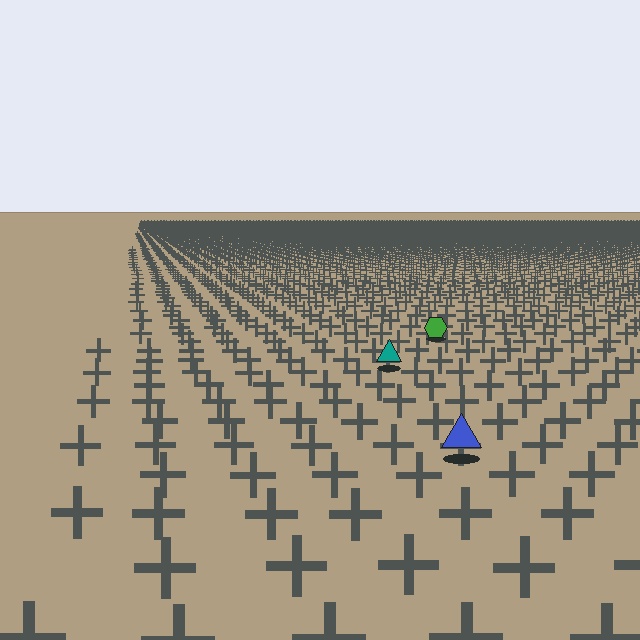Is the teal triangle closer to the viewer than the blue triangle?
No. The blue triangle is closer — you can tell from the texture gradient: the ground texture is coarser near it.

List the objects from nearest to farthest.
From nearest to farthest: the blue triangle, the teal triangle, the green hexagon.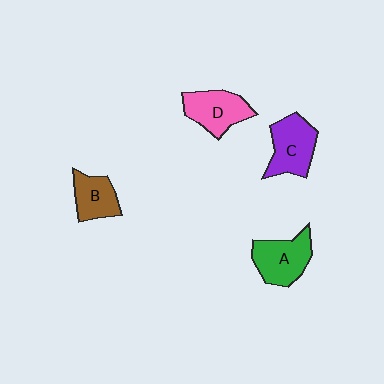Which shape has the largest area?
Shape C (purple).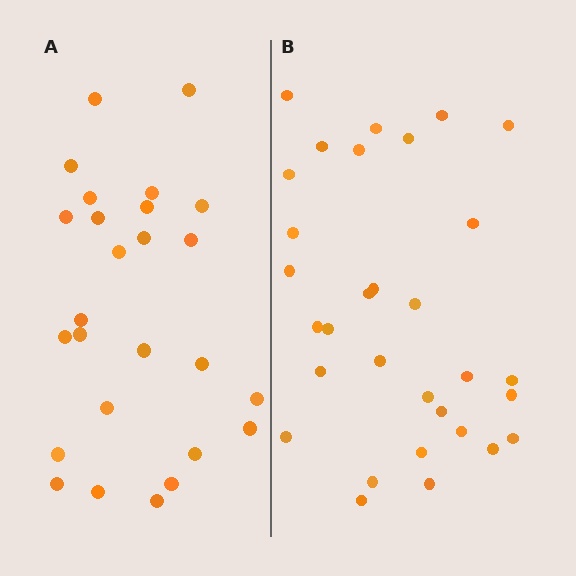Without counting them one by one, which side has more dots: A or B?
Region B (the right region) has more dots.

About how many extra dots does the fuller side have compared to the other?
Region B has about 5 more dots than region A.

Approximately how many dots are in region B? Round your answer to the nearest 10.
About 30 dots. (The exact count is 31, which rounds to 30.)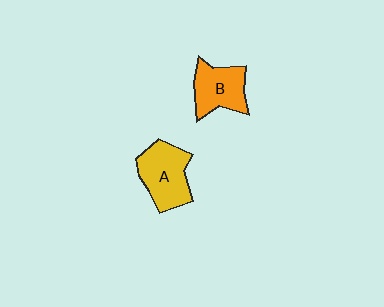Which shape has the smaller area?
Shape B (orange).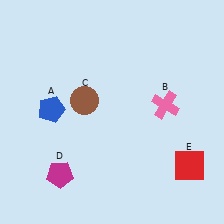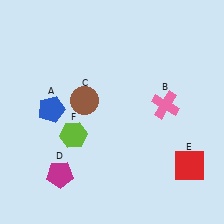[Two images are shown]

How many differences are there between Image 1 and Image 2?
There is 1 difference between the two images.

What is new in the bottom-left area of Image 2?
A lime hexagon (F) was added in the bottom-left area of Image 2.